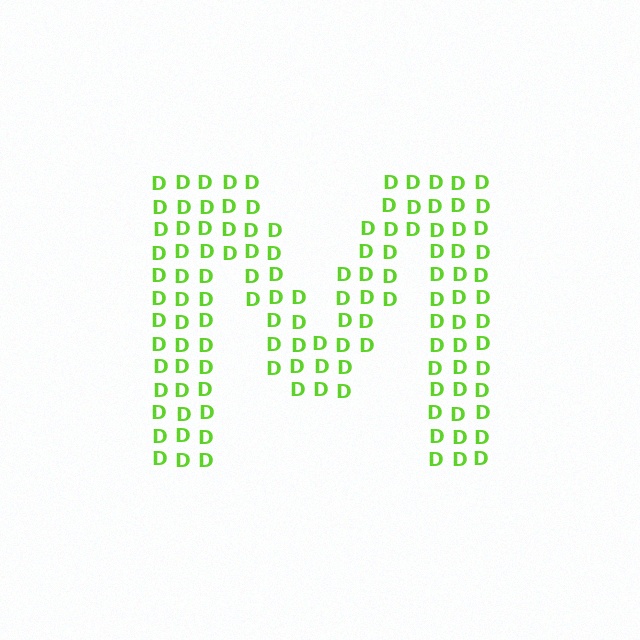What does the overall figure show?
The overall figure shows the letter M.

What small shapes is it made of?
It is made of small letter D's.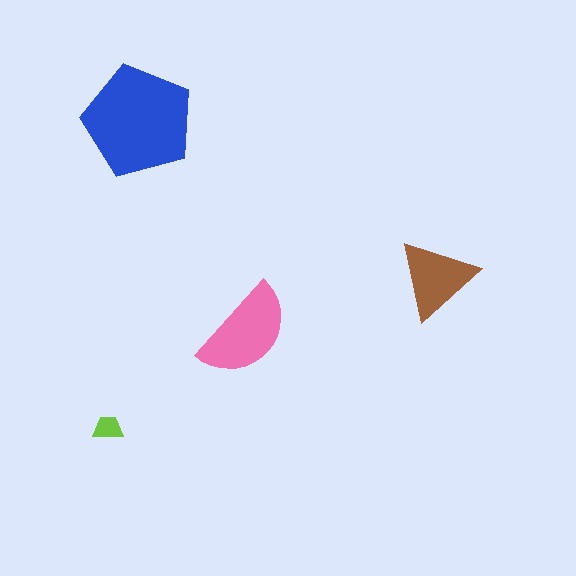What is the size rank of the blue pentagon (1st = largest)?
1st.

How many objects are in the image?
There are 4 objects in the image.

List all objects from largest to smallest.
The blue pentagon, the pink semicircle, the brown triangle, the lime trapezoid.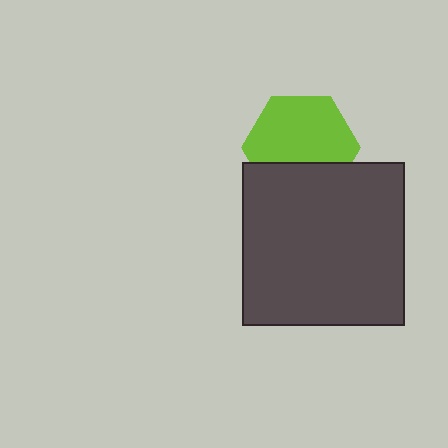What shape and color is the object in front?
The object in front is a dark gray square.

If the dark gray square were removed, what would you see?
You would see the complete lime hexagon.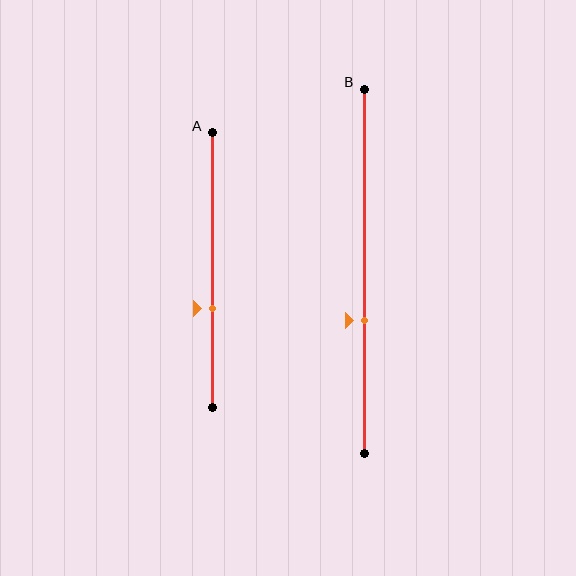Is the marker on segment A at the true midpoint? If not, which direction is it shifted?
No, the marker on segment A is shifted downward by about 14% of the segment length.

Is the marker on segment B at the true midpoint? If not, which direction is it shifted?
No, the marker on segment B is shifted downward by about 14% of the segment length.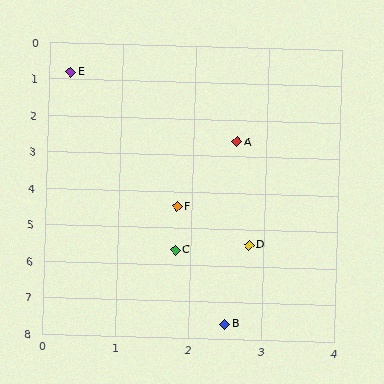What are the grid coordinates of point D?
Point D is at approximately (2.8, 5.4).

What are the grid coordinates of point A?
Point A is at approximately (2.6, 2.6).